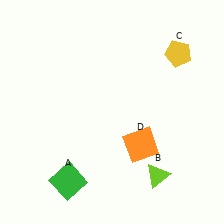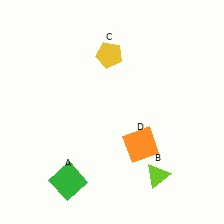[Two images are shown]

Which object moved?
The yellow pentagon (C) moved left.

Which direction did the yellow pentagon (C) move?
The yellow pentagon (C) moved left.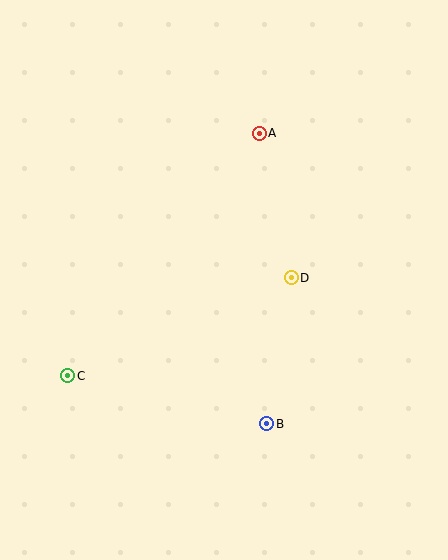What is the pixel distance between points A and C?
The distance between A and C is 309 pixels.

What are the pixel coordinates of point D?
Point D is at (291, 278).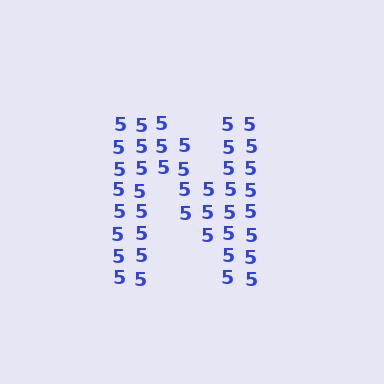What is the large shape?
The large shape is the letter N.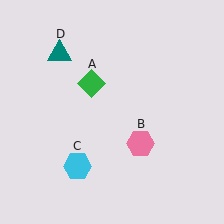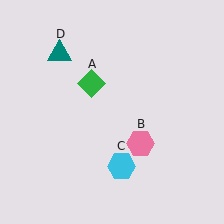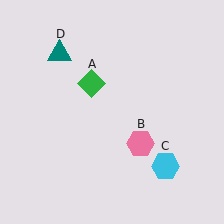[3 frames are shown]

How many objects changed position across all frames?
1 object changed position: cyan hexagon (object C).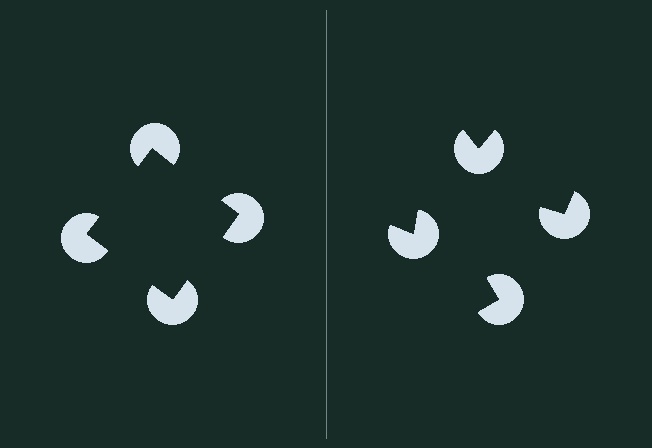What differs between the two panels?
The pac-man discs are positioned identically on both sides; only the wedge orientations differ. On the left they align to a square; on the right they are misaligned.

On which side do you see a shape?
An illusory square appears on the left side. On the right side the wedge cuts are rotated, so no coherent shape forms.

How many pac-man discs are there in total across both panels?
8 — 4 on each side.